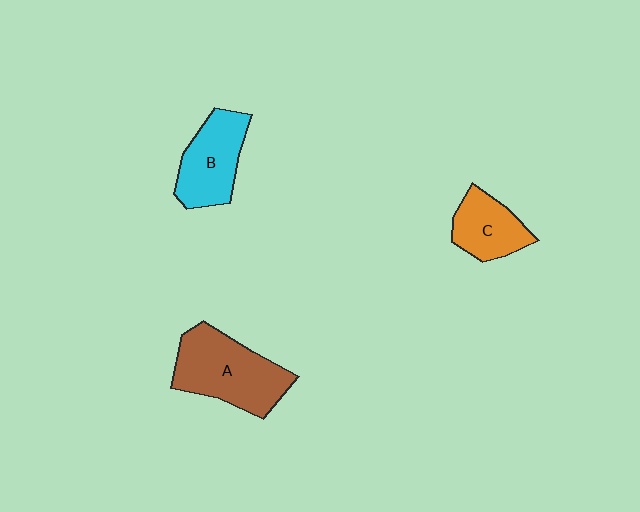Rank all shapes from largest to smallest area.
From largest to smallest: A (brown), B (cyan), C (orange).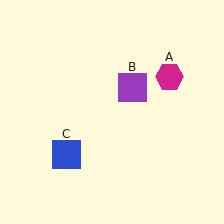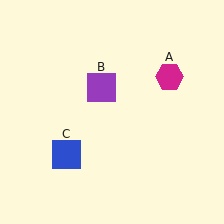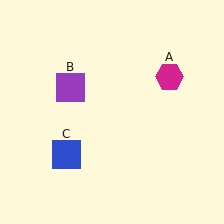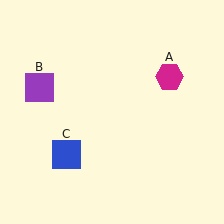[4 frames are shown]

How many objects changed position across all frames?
1 object changed position: purple square (object B).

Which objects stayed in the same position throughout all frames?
Magenta hexagon (object A) and blue square (object C) remained stationary.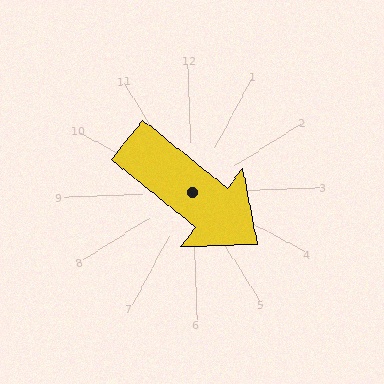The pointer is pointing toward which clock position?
Roughly 4 o'clock.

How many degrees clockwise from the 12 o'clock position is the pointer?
Approximately 131 degrees.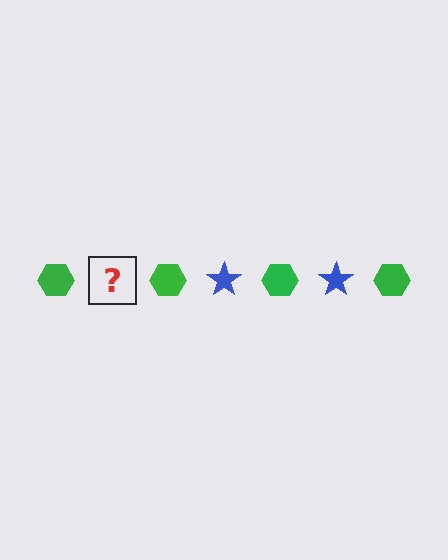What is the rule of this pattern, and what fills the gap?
The rule is that the pattern alternates between green hexagon and blue star. The gap should be filled with a blue star.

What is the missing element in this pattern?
The missing element is a blue star.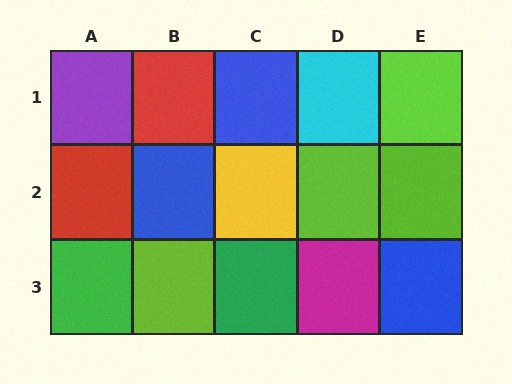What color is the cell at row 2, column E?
Lime.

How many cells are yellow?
1 cell is yellow.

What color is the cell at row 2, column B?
Blue.